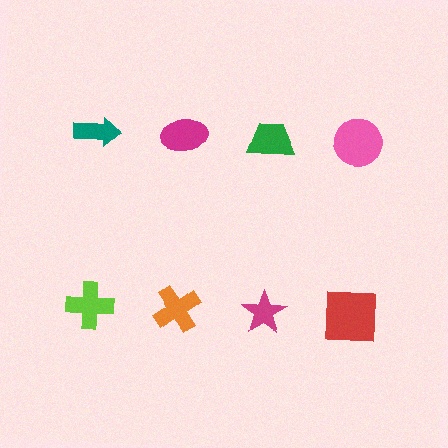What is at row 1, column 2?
A magenta ellipse.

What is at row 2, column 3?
A magenta star.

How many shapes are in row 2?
4 shapes.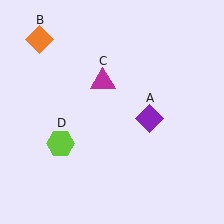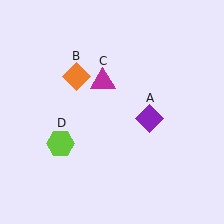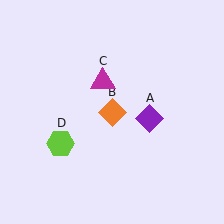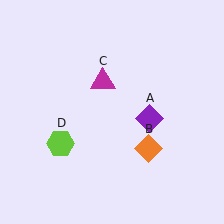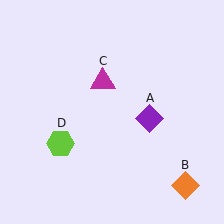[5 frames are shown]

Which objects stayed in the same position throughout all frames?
Purple diamond (object A) and magenta triangle (object C) and lime hexagon (object D) remained stationary.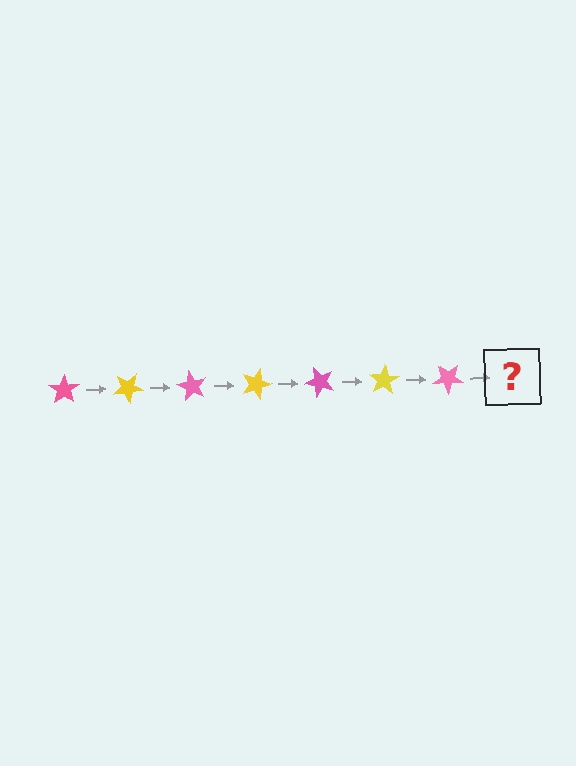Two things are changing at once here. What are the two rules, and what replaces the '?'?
The two rules are that it rotates 30 degrees each step and the color cycles through pink and yellow. The '?' should be a yellow star, rotated 210 degrees from the start.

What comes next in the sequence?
The next element should be a yellow star, rotated 210 degrees from the start.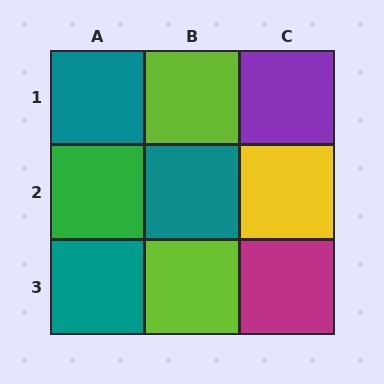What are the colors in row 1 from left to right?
Teal, lime, purple.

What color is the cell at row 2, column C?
Yellow.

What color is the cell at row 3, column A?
Teal.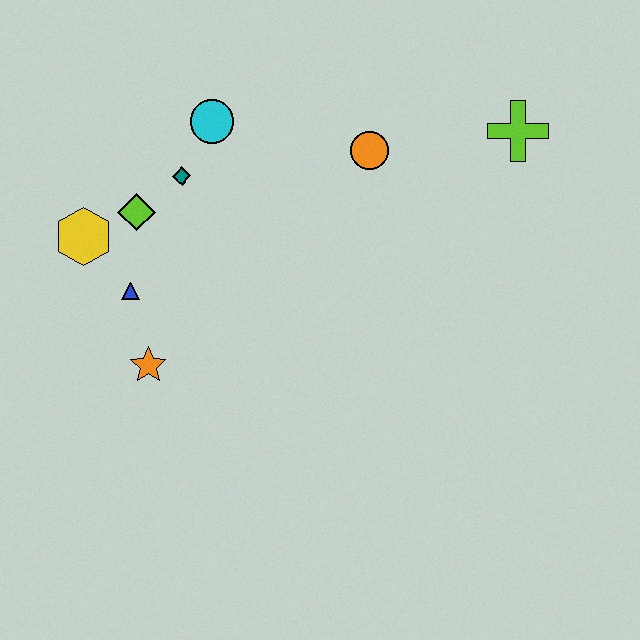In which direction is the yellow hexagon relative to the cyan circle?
The yellow hexagon is to the left of the cyan circle.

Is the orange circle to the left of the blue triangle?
No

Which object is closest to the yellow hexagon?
The lime diamond is closest to the yellow hexagon.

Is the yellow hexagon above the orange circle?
No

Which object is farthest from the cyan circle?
The lime cross is farthest from the cyan circle.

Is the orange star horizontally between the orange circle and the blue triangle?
Yes